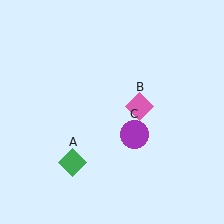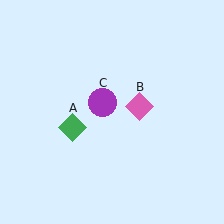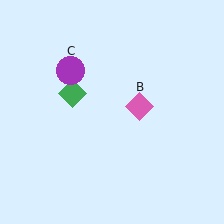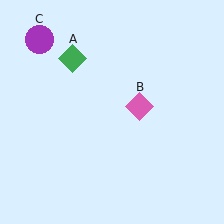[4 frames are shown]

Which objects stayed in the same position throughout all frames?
Pink diamond (object B) remained stationary.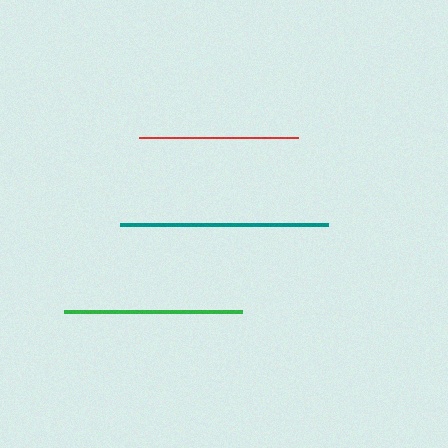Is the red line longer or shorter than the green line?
The green line is longer than the red line.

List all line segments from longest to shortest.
From longest to shortest: teal, green, red.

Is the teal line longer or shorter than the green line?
The teal line is longer than the green line.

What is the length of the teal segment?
The teal segment is approximately 208 pixels long.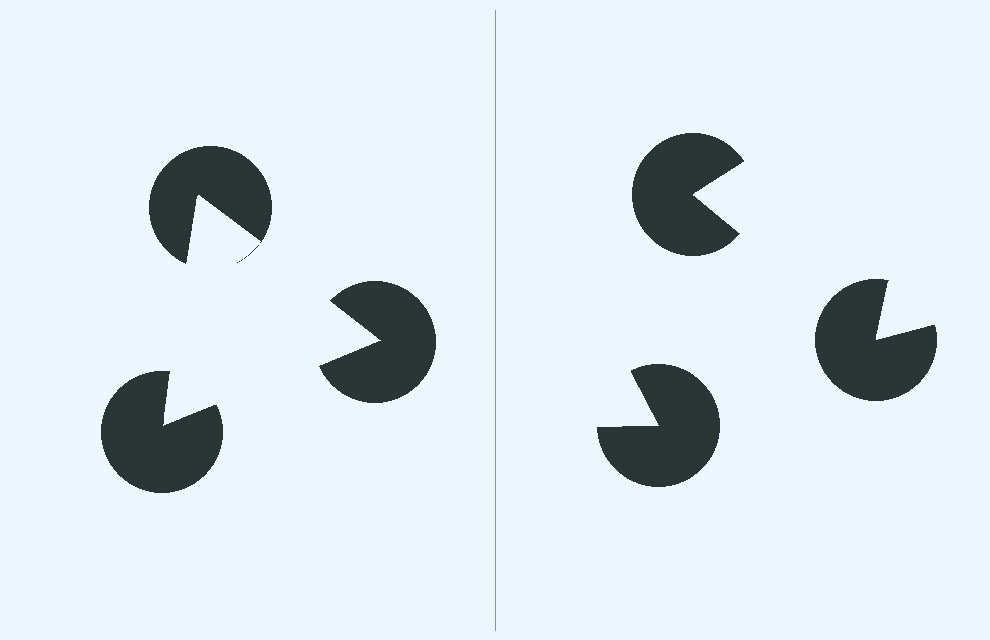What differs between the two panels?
The pac-man discs are positioned identically on both sides; only the wedge orientations differ. On the left they align to a triangle; on the right they are misaligned.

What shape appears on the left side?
An illusory triangle.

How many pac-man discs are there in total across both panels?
6 — 3 on each side.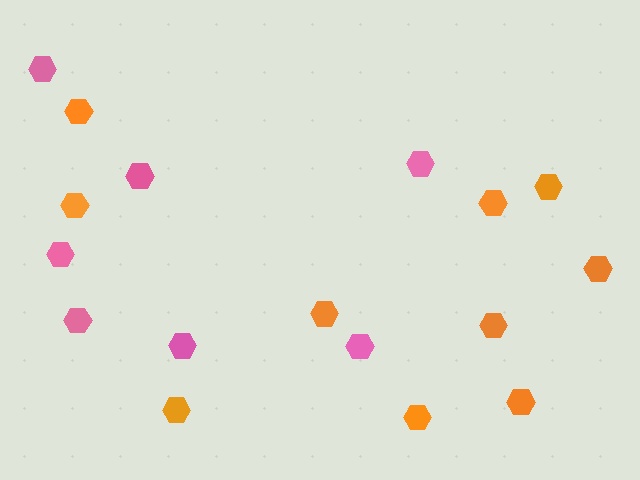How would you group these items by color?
There are 2 groups: one group of pink hexagons (7) and one group of orange hexagons (10).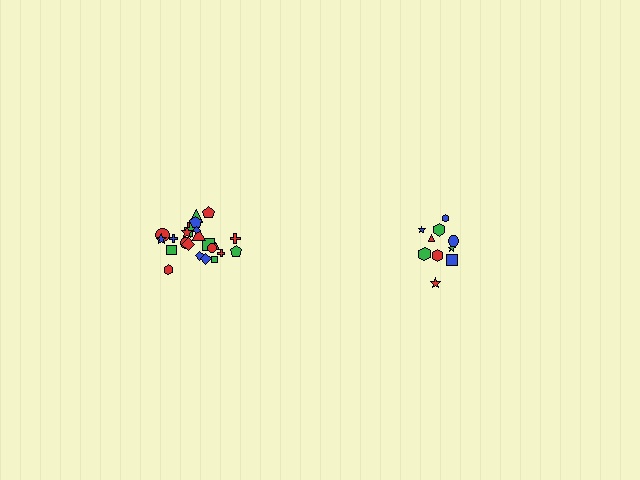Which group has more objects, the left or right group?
The left group.